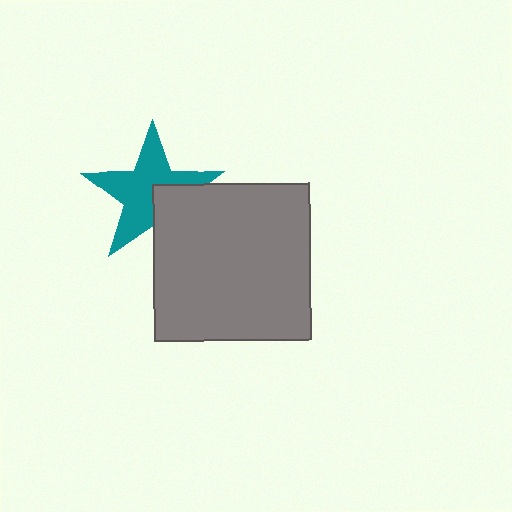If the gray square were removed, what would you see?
You would see the complete teal star.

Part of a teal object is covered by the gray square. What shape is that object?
It is a star.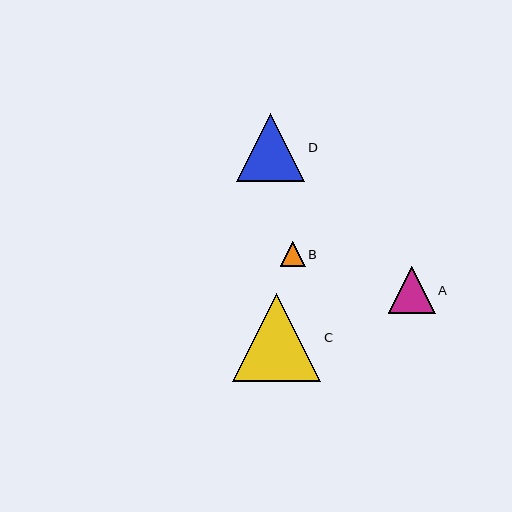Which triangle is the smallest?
Triangle B is the smallest with a size of approximately 25 pixels.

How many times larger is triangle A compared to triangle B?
Triangle A is approximately 1.9 times the size of triangle B.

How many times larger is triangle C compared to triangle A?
Triangle C is approximately 1.9 times the size of triangle A.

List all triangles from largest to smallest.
From largest to smallest: C, D, A, B.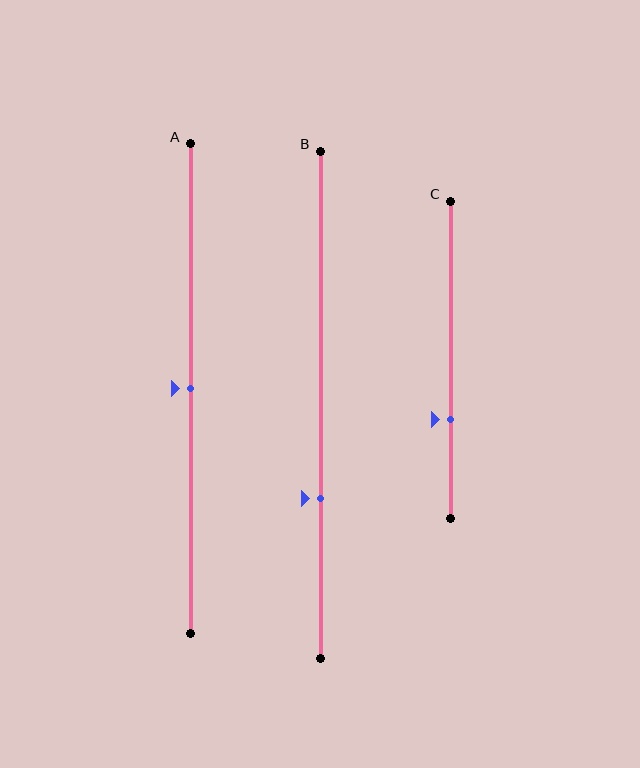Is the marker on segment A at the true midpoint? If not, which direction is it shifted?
Yes, the marker on segment A is at the true midpoint.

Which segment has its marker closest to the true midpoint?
Segment A has its marker closest to the true midpoint.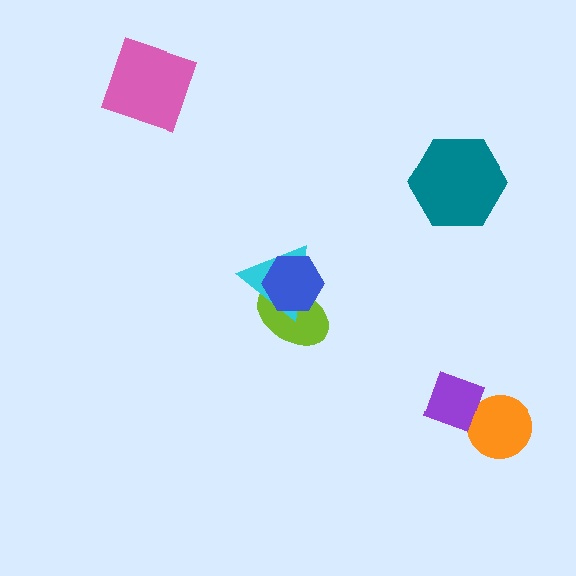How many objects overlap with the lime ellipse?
2 objects overlap with the lime ellipse.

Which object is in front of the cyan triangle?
The blue hexagon is in front of the cyan triangle.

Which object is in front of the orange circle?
The purple diamond is in front of the orange circle.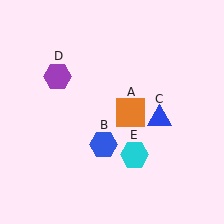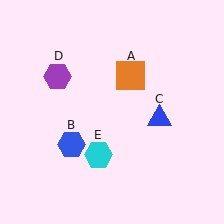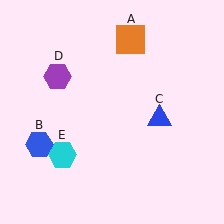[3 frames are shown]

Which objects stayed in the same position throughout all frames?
Blue triangle (object C) and purple hexagon (object D) remained stationary.